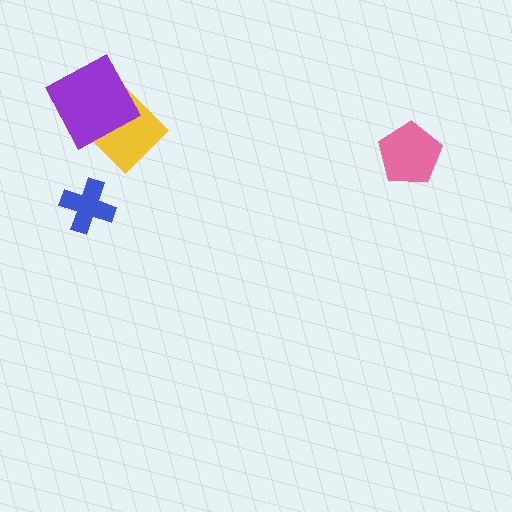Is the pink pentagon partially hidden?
No, no other shape covers it.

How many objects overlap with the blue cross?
0 objects overlap with the blue cross.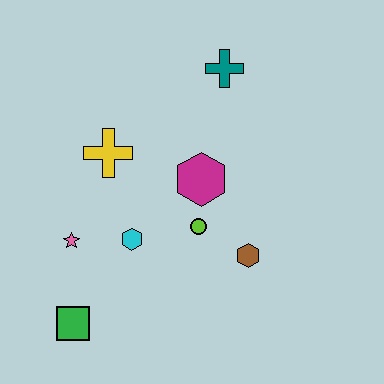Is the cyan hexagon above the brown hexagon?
Yes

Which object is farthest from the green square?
The teal cross is farthest from the green square.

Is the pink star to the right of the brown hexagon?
No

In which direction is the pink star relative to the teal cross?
The pink star is below the teal cross.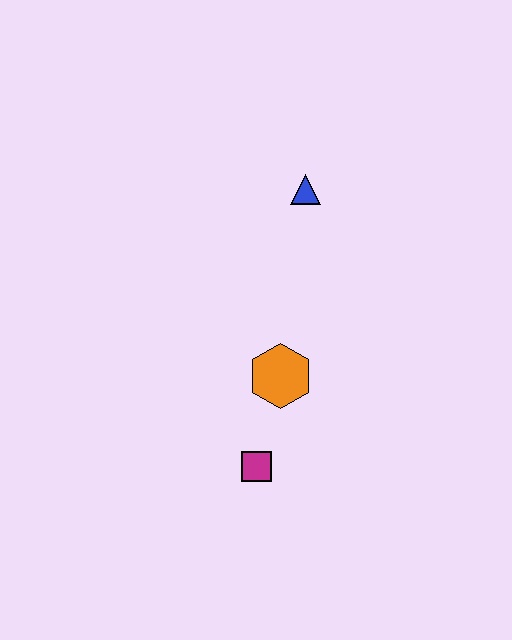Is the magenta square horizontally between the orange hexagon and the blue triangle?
No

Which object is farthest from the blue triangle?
The magenta square is farthest from the blue triangle.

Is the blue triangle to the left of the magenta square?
No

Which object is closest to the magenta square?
The orange hexagon is closest to the magenta square.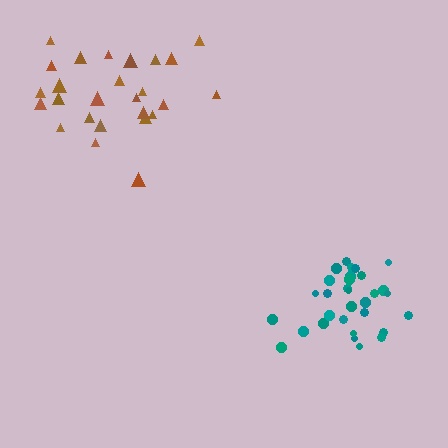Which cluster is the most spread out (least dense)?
Brown.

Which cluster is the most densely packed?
Teal.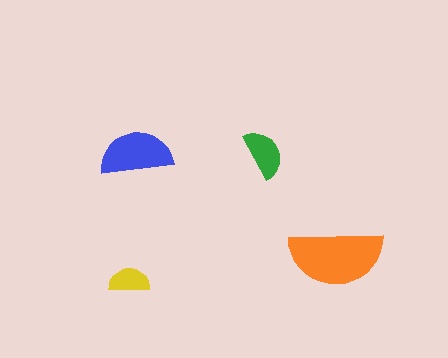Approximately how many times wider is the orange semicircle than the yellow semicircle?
About 2.5 times wider.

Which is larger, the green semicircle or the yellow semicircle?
The green one.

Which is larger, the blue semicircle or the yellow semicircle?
The blue one.